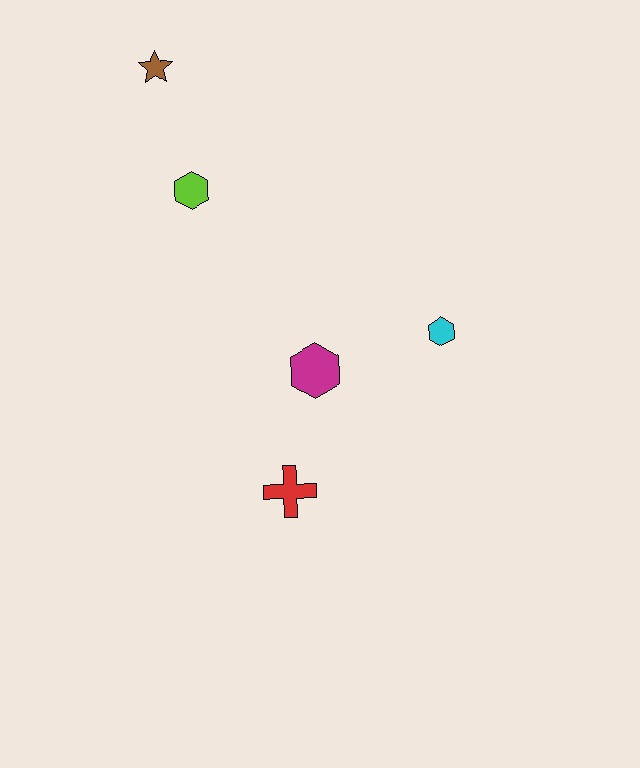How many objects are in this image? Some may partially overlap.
There are 5 objects.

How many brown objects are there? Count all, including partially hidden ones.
There is 1 brown object.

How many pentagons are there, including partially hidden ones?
There are no pentagons.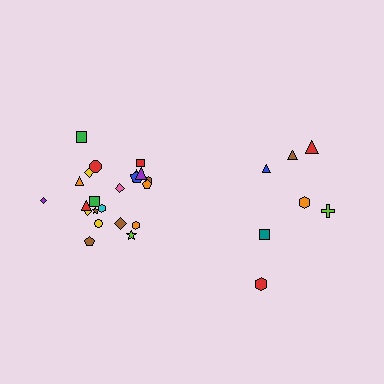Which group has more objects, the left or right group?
The left group.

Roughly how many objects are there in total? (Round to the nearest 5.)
Roughly 30 objects in total.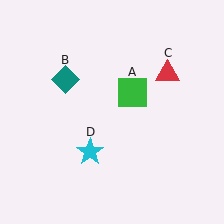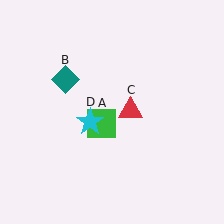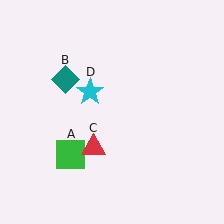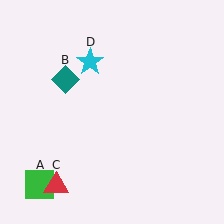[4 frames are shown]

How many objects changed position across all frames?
3 objects changed position: green square (object A), red triangle (object C), cyan star (object D).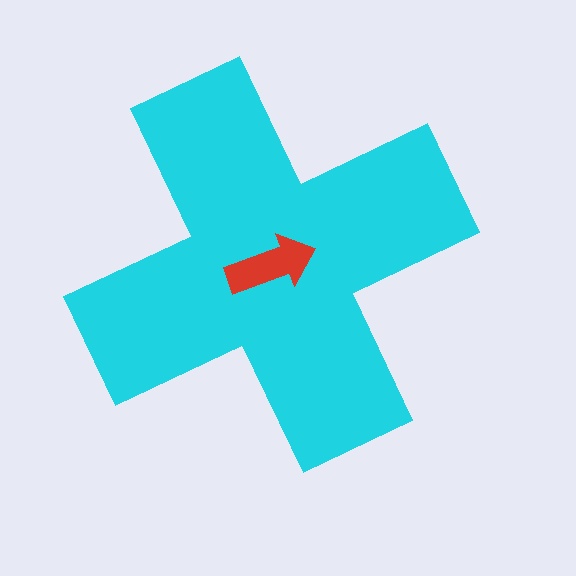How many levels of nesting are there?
2.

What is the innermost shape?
The red arrow.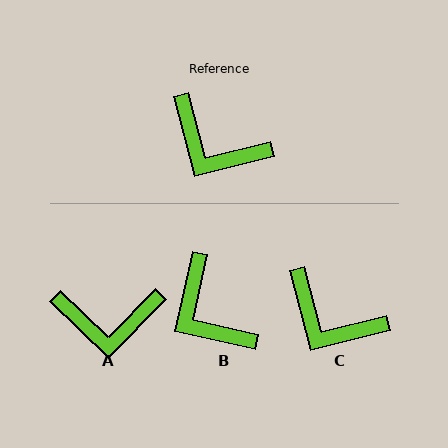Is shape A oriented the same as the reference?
No, it is off by about 32 degrees.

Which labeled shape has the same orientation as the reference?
C.